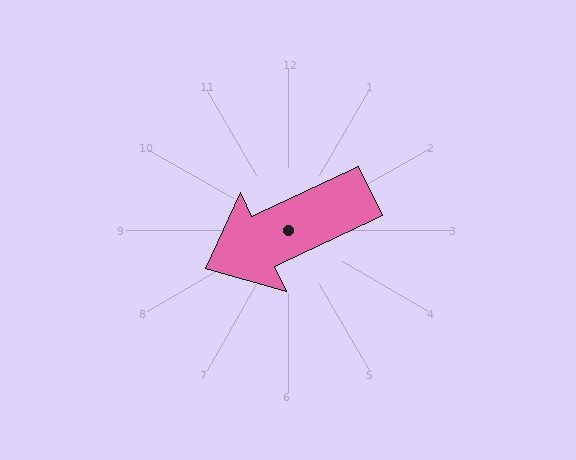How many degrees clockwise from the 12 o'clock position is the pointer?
Approximately 245 degrees.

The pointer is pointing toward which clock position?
Roughly 8 o'clock.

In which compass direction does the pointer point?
Southwest.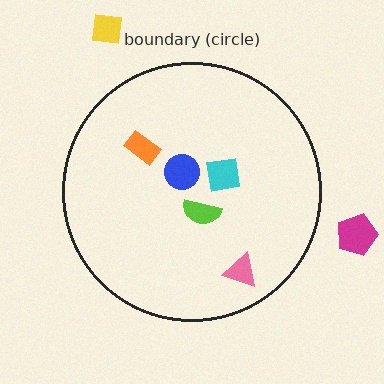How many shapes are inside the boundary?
5 inside, 2 outside.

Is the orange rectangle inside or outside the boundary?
Inside.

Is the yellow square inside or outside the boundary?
Outside.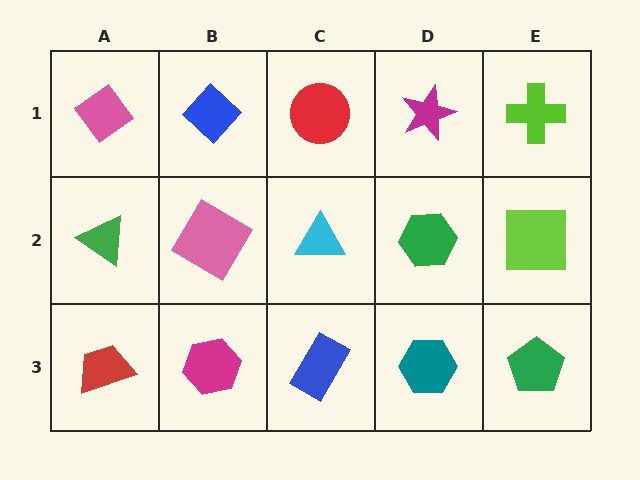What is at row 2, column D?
A green hexagon.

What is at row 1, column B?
A blue diamond.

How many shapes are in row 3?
5 shapes.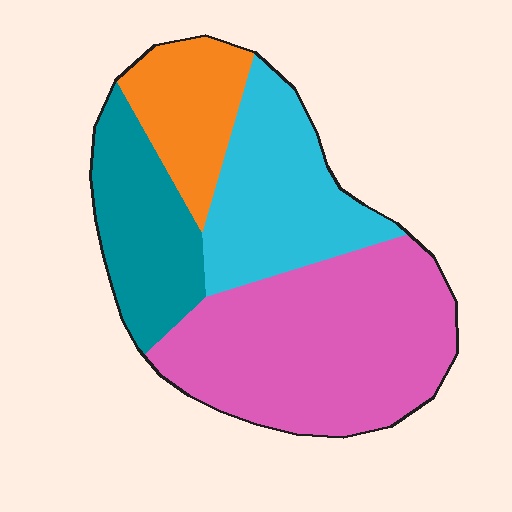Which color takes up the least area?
Orange, at roughly 15%.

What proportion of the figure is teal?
Teal covers roughly 20% of the figure.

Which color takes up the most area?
Pink, at roughly 45%.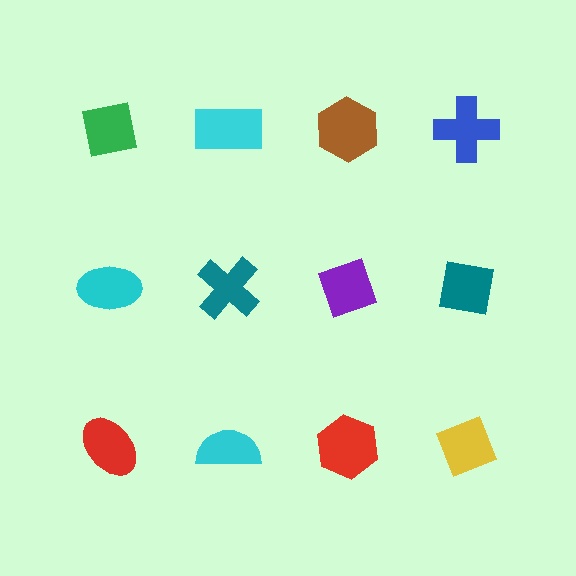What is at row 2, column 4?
A teal square.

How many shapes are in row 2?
4 shapes.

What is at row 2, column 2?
A teal cross.